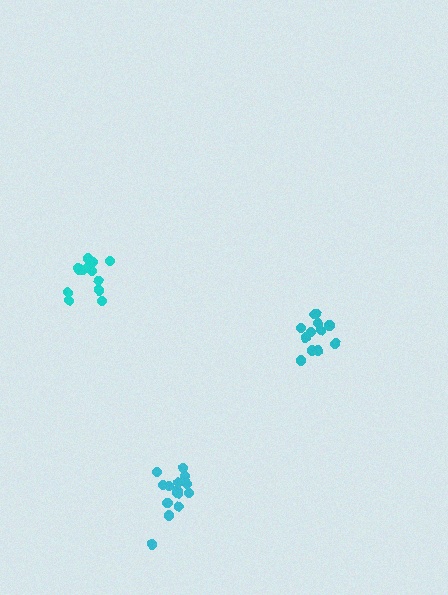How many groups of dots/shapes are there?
There are 3 groups.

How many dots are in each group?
Group 1: 12 dots, Group 2: 14 dots, Group 3: 14 dots (40 total).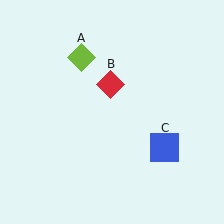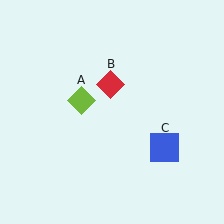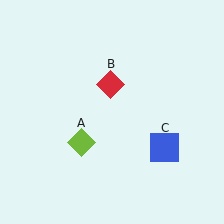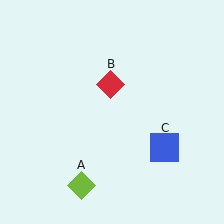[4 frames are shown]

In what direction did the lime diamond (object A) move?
The lime diamond (object A) moved down.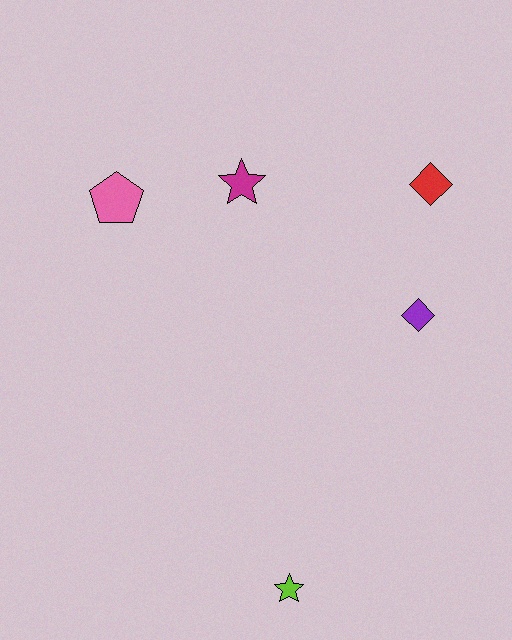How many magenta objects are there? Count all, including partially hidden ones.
There is 1 magenta object.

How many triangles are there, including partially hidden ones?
There are no triangles.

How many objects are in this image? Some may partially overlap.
There are 5 objects.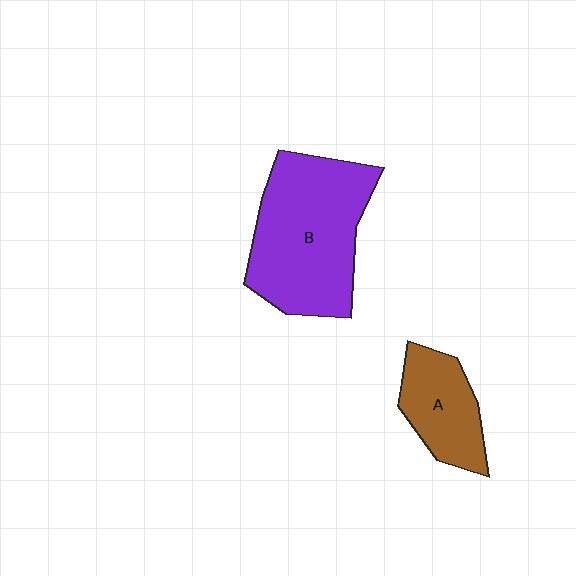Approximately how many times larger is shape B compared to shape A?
Approximately 2.1 times.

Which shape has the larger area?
Shape B (purple).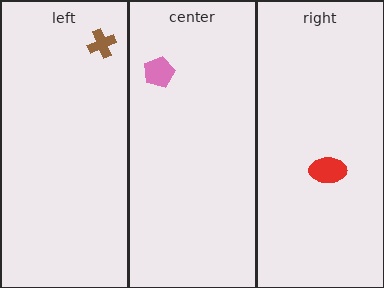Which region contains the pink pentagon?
The center region.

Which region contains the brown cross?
The left region.